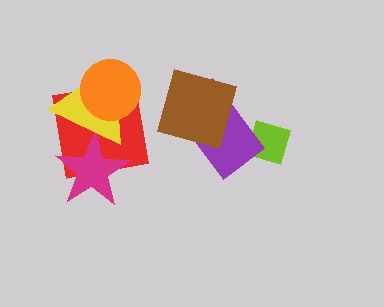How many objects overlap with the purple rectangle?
2 objects overlap with the purple rectangle.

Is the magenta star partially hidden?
Yes, it is partially covered by another shape.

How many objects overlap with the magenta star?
2 objects overlap with the magenta star.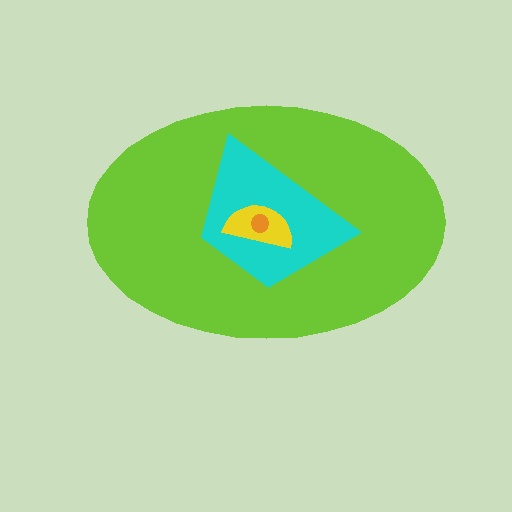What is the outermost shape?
The lime ellipse.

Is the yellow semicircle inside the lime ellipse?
Yes.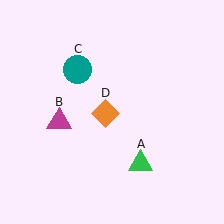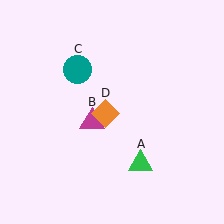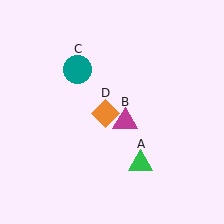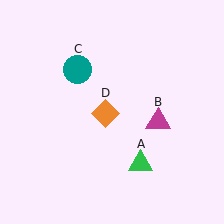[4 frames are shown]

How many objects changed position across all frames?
1 object changed position: magenta triangle (object B).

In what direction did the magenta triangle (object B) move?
The magenta triangle (object B) moved right.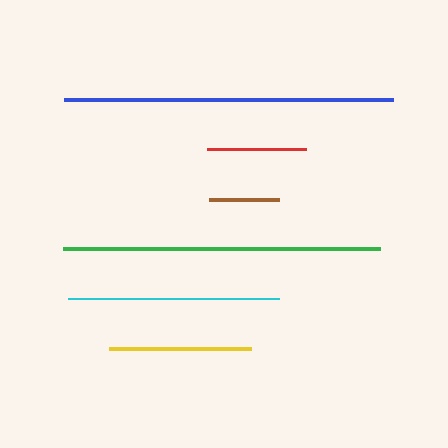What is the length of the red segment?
The red segment is approximately 99 pixels long.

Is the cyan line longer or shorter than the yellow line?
The cyan line is longer than the yellow line.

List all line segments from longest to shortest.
From longest to shortest: blue, green, cyan, yellow, red, brown.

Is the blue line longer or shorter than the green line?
The blue line is longer than the green line.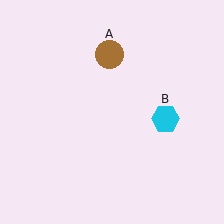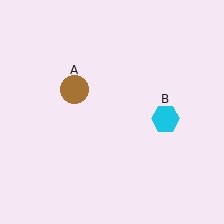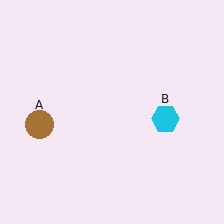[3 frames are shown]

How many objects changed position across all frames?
1 object changed position: brown circle (object A).